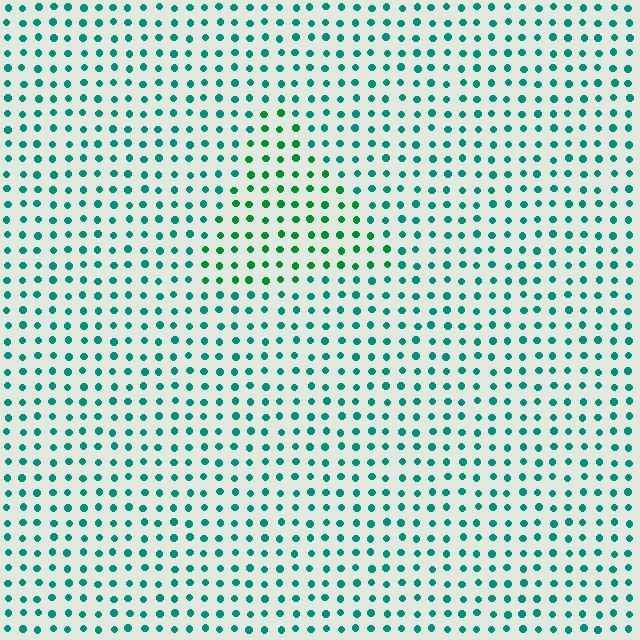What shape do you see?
I see a triangle.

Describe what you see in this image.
The image is filled with small teal elements in a uniform arrangement. A triangle-shaped region is visible where the elements are tinted to a slightly different hue, forming a subtle color boundary.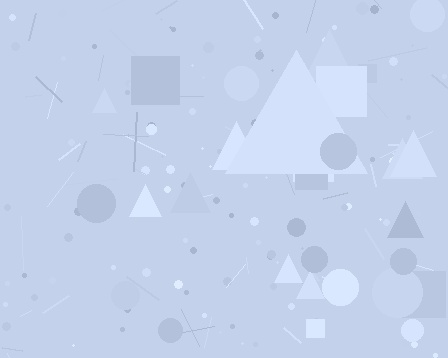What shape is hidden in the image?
A triangle is hidden in the image.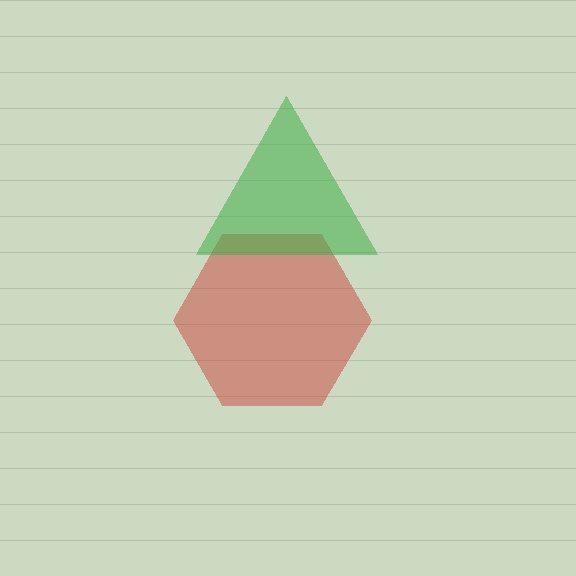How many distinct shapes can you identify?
There are 2 distinct shapes: a red hexagon, a green triangle.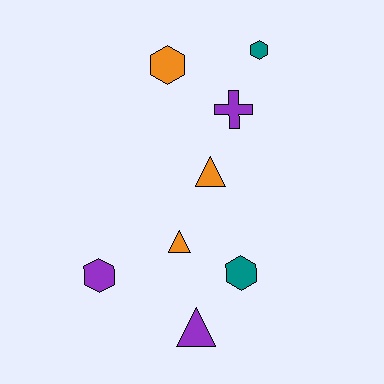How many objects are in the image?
There are 8 objects.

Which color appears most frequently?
Orange, with 3 objects.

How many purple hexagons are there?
There is 1 purple hexagon.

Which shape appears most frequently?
Hexagon, with 4 objects.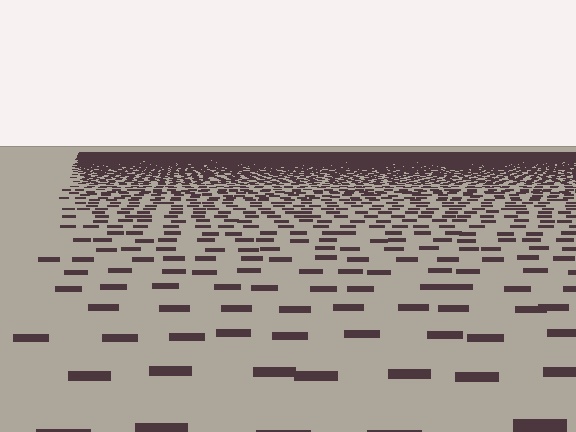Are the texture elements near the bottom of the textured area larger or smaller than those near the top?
Larger. Near the bottom, elements are closer to the viewer and appear at a bigger on-screen size.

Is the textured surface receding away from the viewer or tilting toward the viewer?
The surface is receding away from the viewer. Texture elements get smaller and denser toward the top.